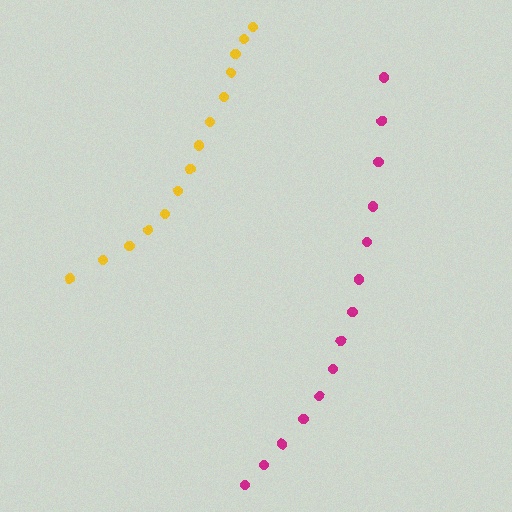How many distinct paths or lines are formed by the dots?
There are 2 distinct paths.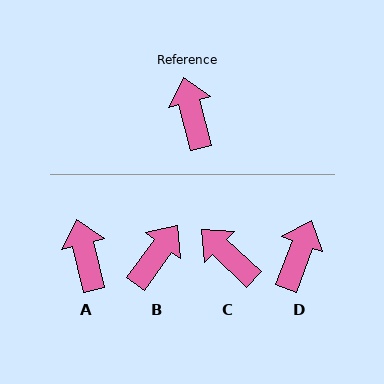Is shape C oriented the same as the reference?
No, it is off by about 33 degrees.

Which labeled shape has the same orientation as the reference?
A.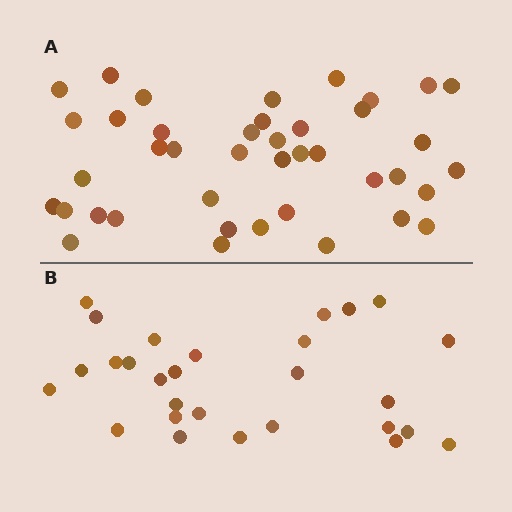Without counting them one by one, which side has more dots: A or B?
Region A (the top region) has more dots.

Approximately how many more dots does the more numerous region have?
Region A has approximately 15 more dots than region B.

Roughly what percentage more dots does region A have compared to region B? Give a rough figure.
About 45% more.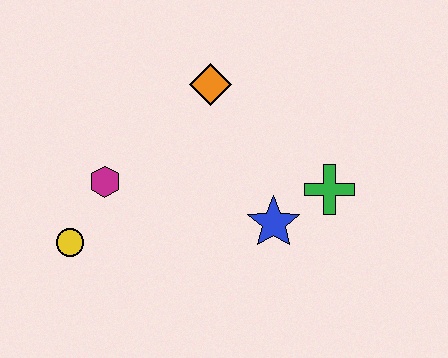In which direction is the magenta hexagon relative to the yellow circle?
The magenta hexagon is above the yellow circle.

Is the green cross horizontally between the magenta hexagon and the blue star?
No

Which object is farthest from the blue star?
The yellow circle is farthest from the blue star.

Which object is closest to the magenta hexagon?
The yellow circle is closest to the magenta hexagon.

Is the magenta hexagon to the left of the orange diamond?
Yes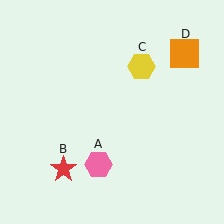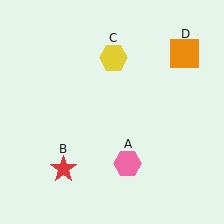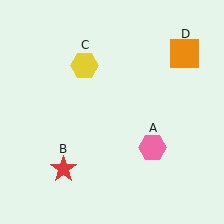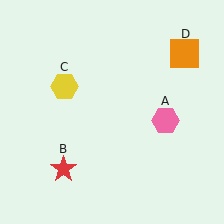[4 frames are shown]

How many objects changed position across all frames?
2 objects changed position: pink hexagon (object A), yellow hexagon (object C).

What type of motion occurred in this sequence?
The pink hexagon (object A), yellow hexagon (object C) rotated counterclockwise around the center of the scene.